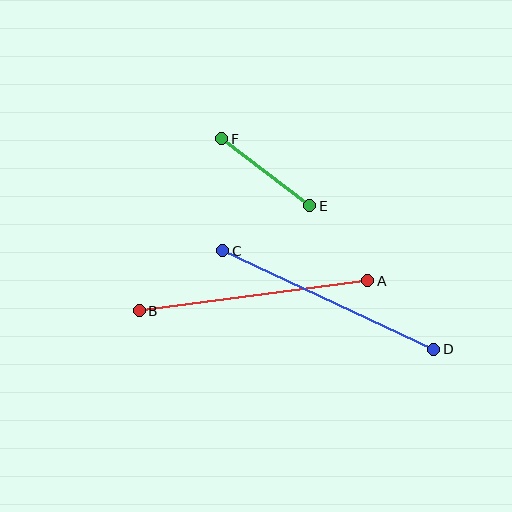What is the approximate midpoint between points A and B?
The midpoint is at approximately (253, 296) pixels.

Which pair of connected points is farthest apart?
Points C and D are farthest apart.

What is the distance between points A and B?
The distance is approximately 231 pixels.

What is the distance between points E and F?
The distance is approximately 110 pixels.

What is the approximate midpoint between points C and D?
The midpoint is at approximately (328, 300) pixels.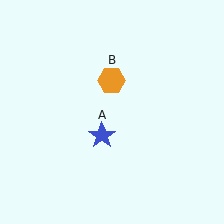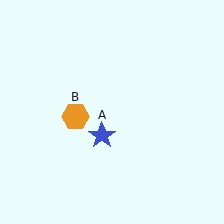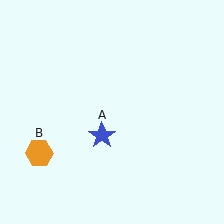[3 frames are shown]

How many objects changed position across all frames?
1 object changed position: orange hexagon (object B).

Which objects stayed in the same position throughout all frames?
Blue star (object A) remained stationary.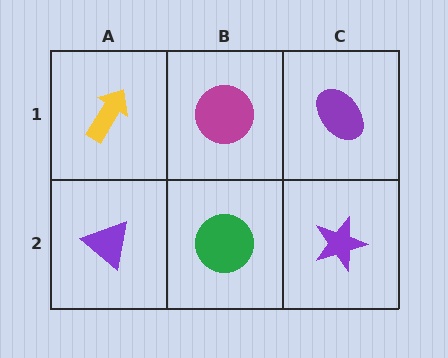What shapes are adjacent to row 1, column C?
A purple star (row 2, column C), a magenta circle (row 1, column B).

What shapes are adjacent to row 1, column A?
A purple triangle (row 2, column A), a magenta circle (row 1, column B).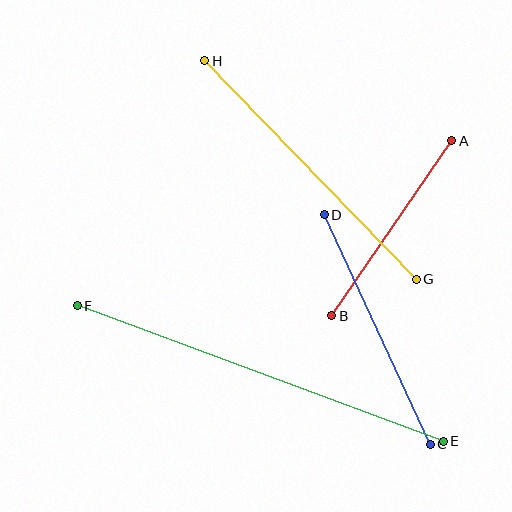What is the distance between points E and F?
The distance is approximately 390 pixels.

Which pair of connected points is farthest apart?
Points E and F are farthest apart.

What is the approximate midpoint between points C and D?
The midpoint is at approximately (377, 329) pixels.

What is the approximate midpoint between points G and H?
The midpoint is at approximately (311, 170) pixels.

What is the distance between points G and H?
The distance is approximately 304 pixels.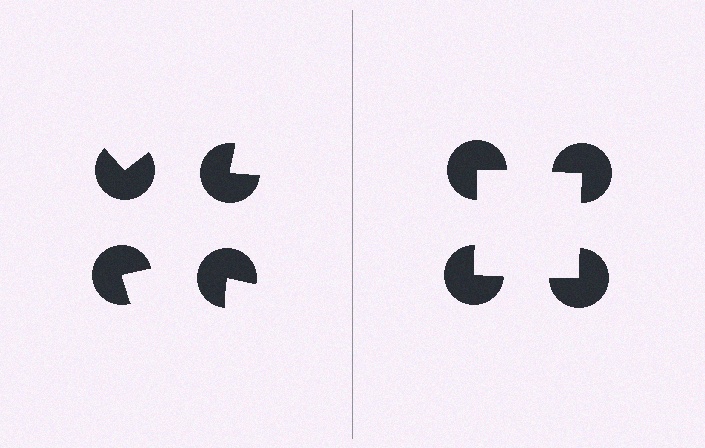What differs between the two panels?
The pac-man discs are positioned identically on both sides; only the wedge orientations differ. On the right they align to a square; on the left they are misaligned.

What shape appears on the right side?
An illusory square.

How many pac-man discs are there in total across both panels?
8 — 4 on each side.